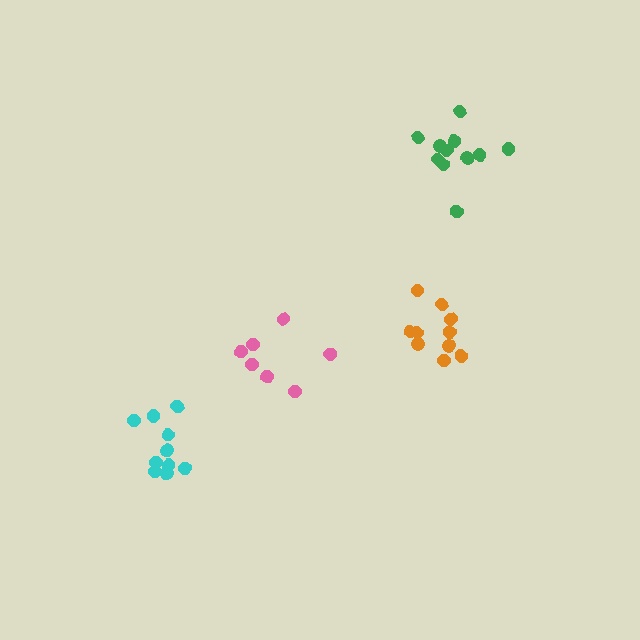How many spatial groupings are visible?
There are 4 spatial groupings.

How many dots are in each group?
Group 1: 11 dots, Group 2: 10 dots, Group 3: 10 dots, Group 4: 7 dots (38 total).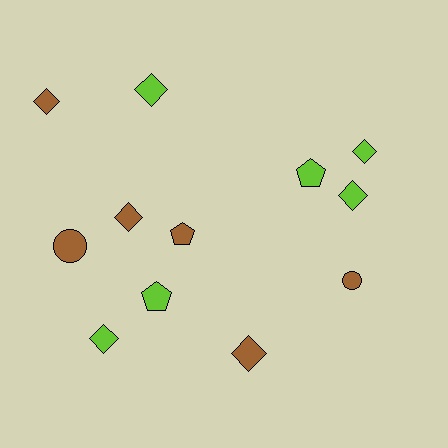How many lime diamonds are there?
There are 4 lime diamonds.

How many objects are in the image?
There are 12 objects.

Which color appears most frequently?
Brown, with 6 objects.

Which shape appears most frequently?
Diamond, with 7 objects.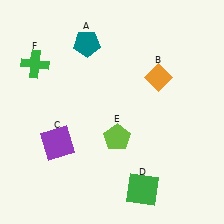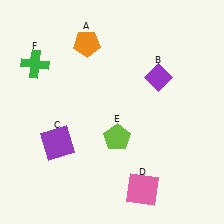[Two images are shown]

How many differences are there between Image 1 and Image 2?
There are 3 differences between the two images.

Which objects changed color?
A changed from teal to orange. B changed from orange to purple. D changed from green to pink.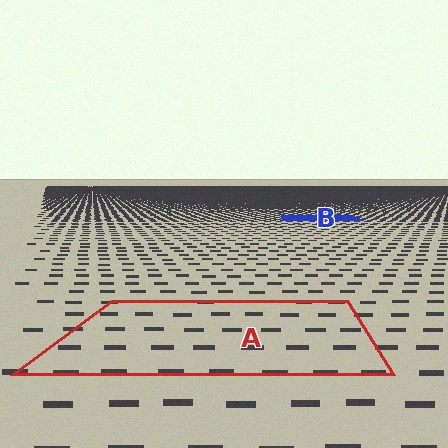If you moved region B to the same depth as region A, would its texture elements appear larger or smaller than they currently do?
They would appear larger. At a closer depth, the same texture elements are projected at a bigger on-screen size.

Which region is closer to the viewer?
Region A is closer. The texture elements there are larger and more spread out.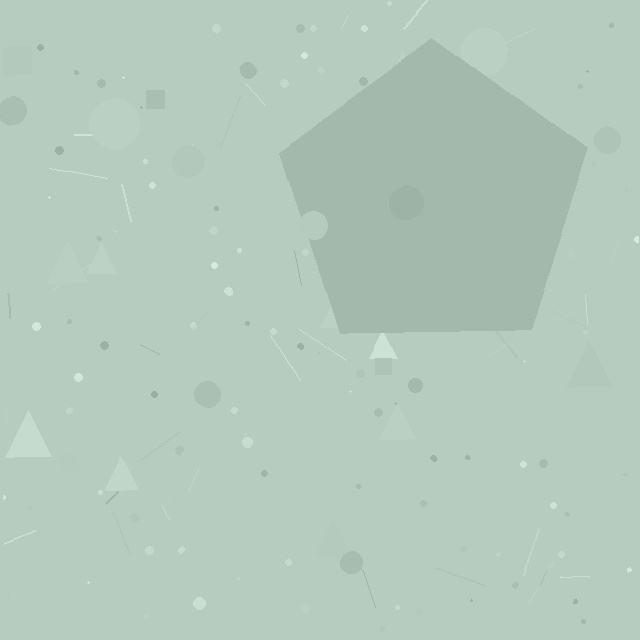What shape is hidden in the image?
A pentagon is hidden in the image.